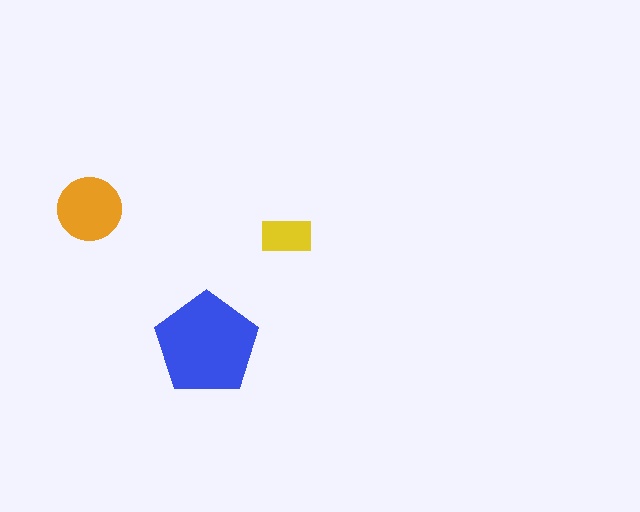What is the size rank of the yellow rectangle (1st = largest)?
3rd.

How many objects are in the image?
There are 3 objects in the image.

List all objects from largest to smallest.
The blue pentagon, the orange circle, the yellow rectangle.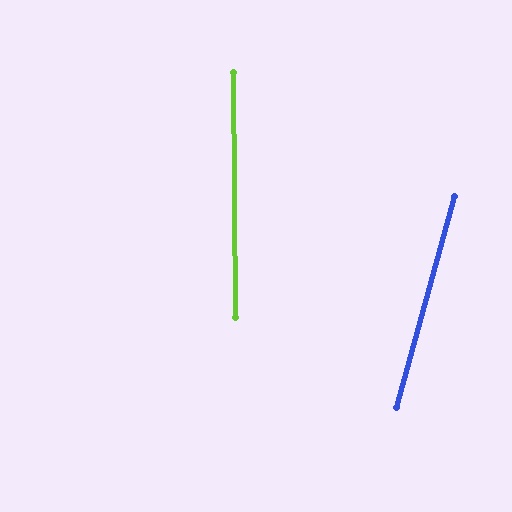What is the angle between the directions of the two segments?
Approximately 16 degrees.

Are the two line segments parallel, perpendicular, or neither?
Neither parallel nor perpendicular — they differ by about 16°.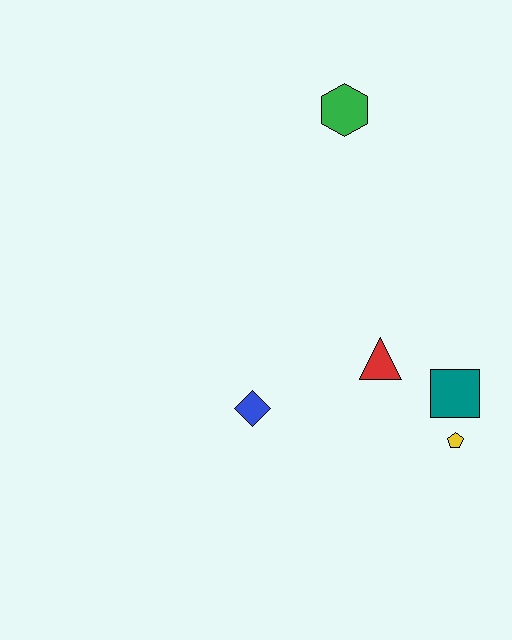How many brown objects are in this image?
There are no brown objects.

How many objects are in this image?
There are 5 objects.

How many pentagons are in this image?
There is 1 pentagon.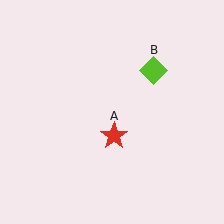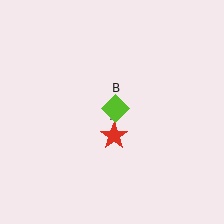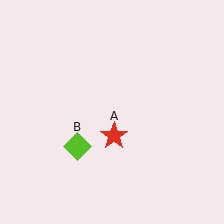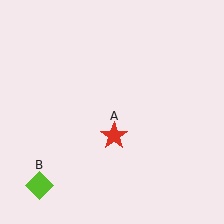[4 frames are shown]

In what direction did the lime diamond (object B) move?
The lime diamond (object B) moved down and to the left.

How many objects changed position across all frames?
1 object changed position: lime diamond (object B).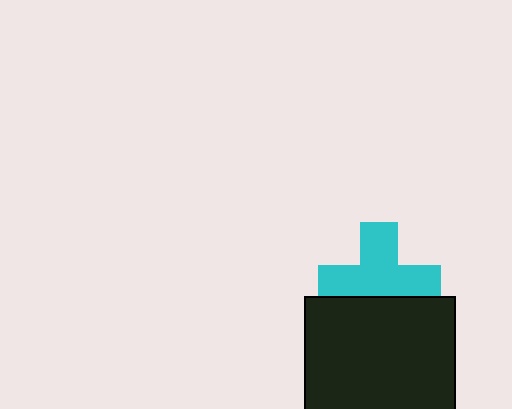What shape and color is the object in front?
The object in front is a black square.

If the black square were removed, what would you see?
You would see the complete cyan cross.